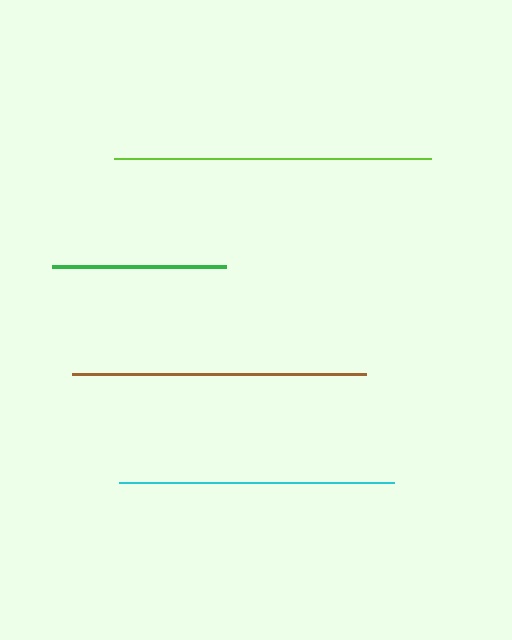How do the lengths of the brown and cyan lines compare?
The brown and cyan lines are approximately the same length.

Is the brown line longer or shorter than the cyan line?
The brown line is longer than the cyan line.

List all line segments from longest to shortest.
From longest to shortest: lime, brown, cyan, green.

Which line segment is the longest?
The lime line is the longest at approximately 317 pixels.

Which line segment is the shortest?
The green line is the shortest at approximately 174 pixels.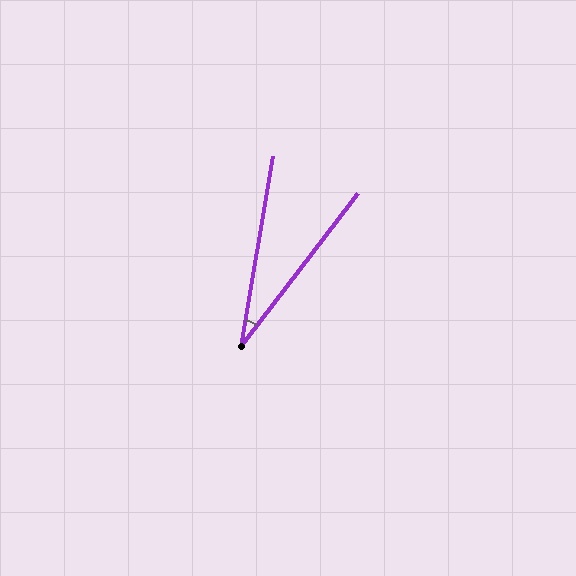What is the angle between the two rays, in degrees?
Approximately 28 degrees.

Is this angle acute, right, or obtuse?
It is acute.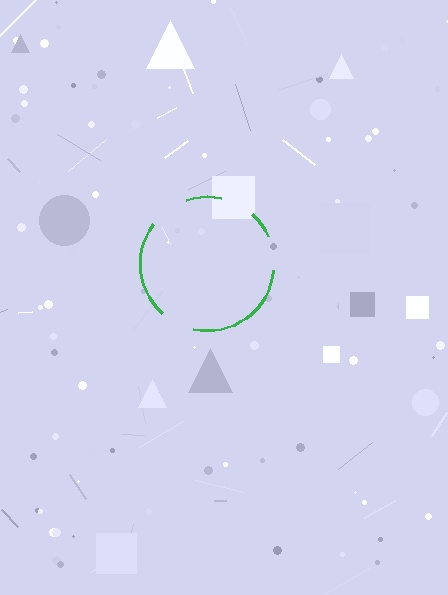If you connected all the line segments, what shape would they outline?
They would outline a circle.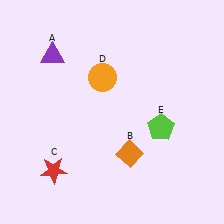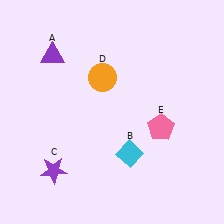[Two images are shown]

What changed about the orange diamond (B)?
In Image 1, B is orange. In Image 2, it changed to cyan.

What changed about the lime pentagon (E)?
In Image 1, E is lime. In Image 2, it changed to pink.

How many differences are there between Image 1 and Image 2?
There are 3 differences between the two images.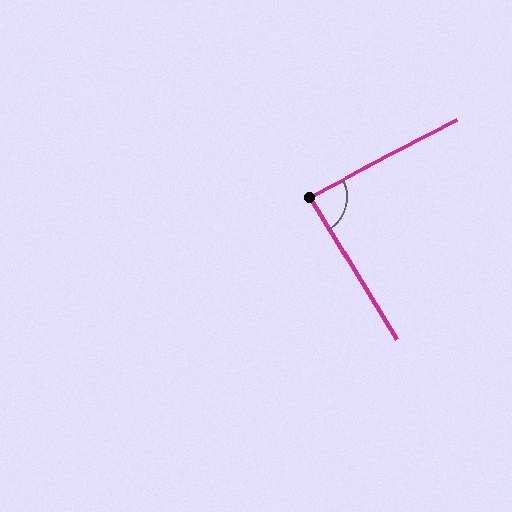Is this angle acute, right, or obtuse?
It is approximately a right angle.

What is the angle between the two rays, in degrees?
Approximately 86 degrees.